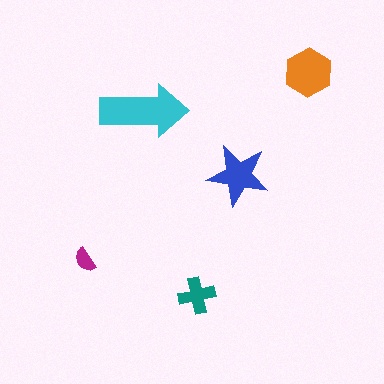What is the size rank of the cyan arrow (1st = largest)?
1st.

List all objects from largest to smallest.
The cyan arrow, the orange hexagon, the blue star, the teal cross, the magenta semicircle.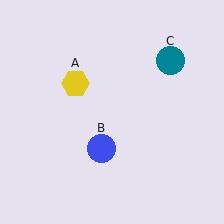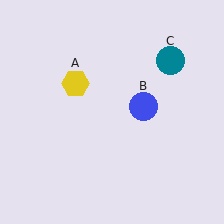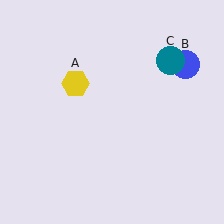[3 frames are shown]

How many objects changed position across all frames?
1 object changed position: blue circle (object B).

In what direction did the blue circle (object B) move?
The blue circle (object B) moved up and to the right.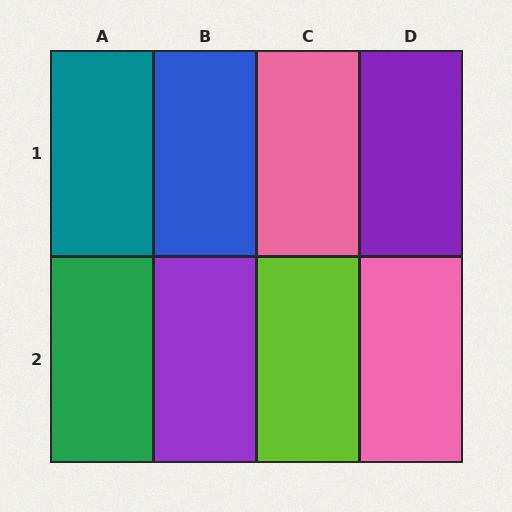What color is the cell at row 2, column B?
Purple.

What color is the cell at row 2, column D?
Pink.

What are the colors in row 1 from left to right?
Teal, blue, pink, purple.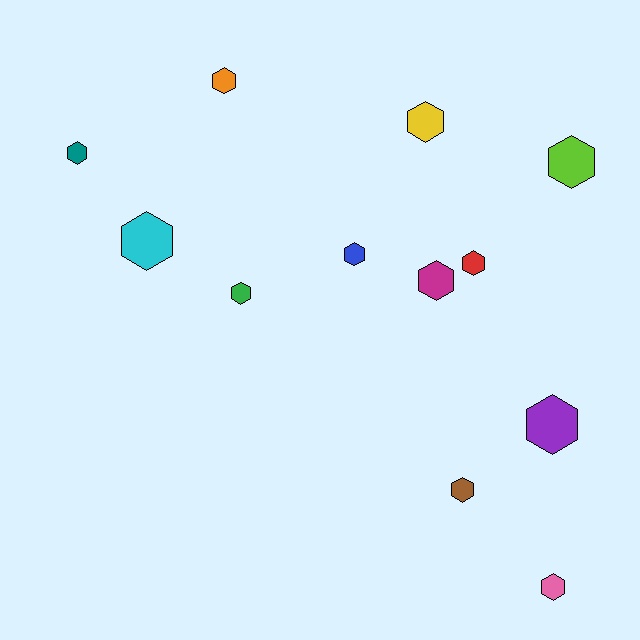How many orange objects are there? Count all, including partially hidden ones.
There is 1 orange object.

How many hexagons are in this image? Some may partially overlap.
There are 12 hexagons.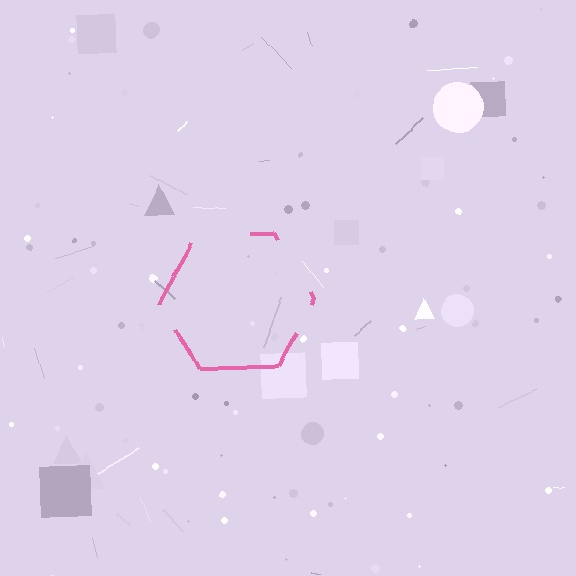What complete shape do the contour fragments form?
The contour fragments form a hexagon.